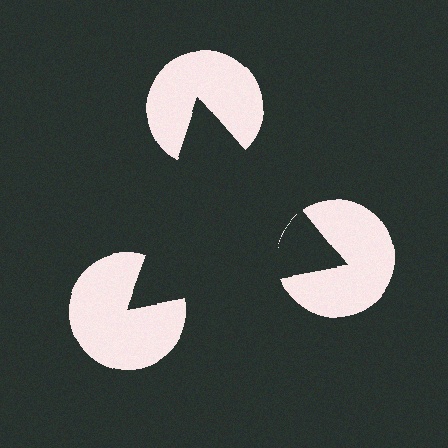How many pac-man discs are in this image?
There are 3 — one at each vertex of the illusory triangle.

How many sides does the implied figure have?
3 sides.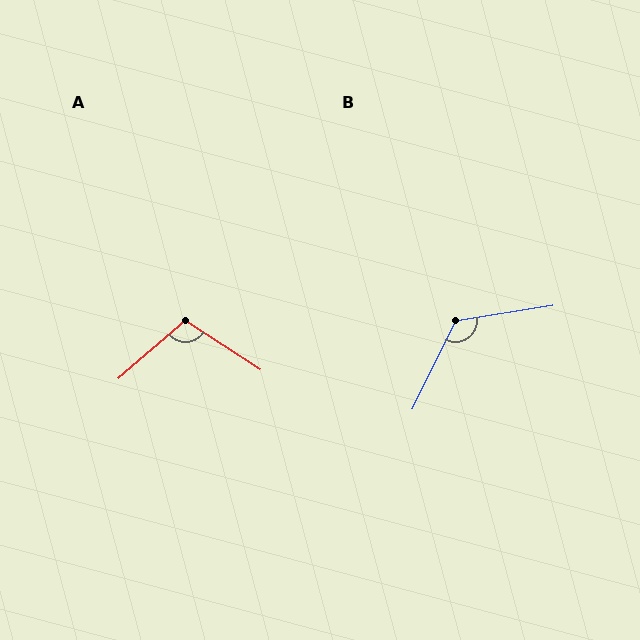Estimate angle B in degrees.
Approximately 125 degrees.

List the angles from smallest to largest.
A (106°), B (125°).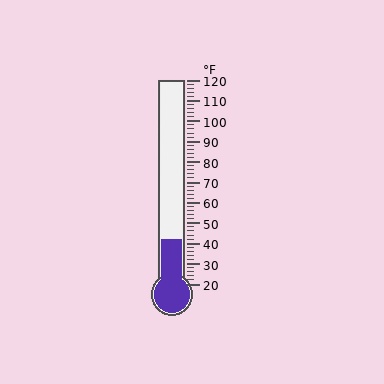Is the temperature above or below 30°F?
The temperature is above 30°F.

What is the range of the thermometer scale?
The thermometer scale ranges from 20°F to 120°F.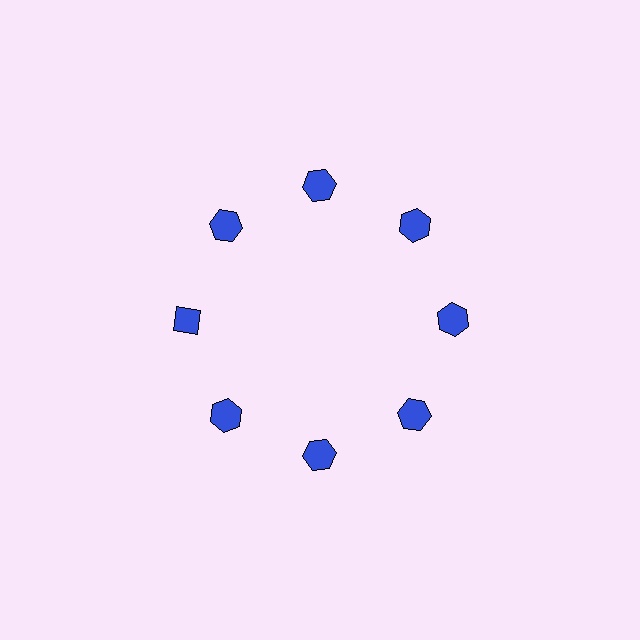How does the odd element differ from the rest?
It has a different shape: diamond instead of hexagon.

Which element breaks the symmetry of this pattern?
The blue diamond at roughly the 9 o'clock position breaks the symmetry. All other shapes are blue hexagons.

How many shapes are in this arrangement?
There are 8 shapes arranged in a ring pattern.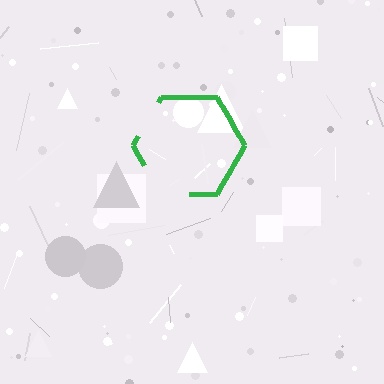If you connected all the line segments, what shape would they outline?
They would outline a hexagon.